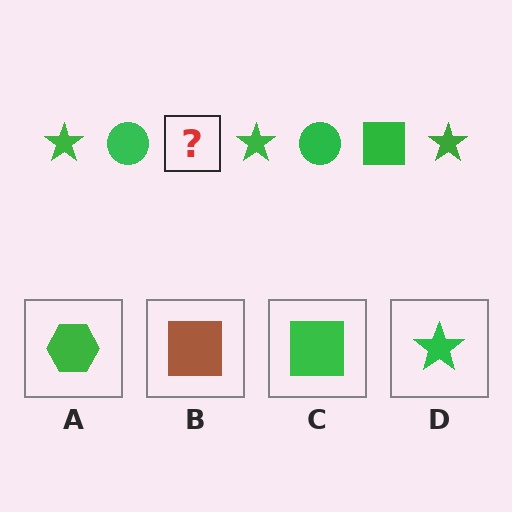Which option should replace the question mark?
Option C.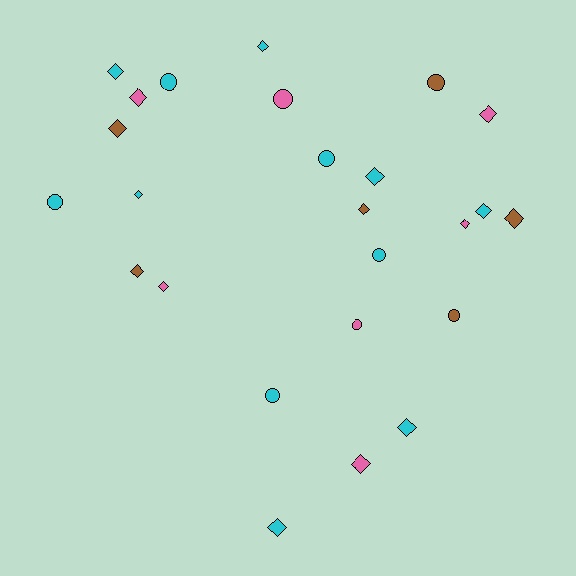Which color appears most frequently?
Cyan, with 12 objects.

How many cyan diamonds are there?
There are 7 cyan diamonds.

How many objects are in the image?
There are 25 objects.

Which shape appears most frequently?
Diamond, with 16 objects.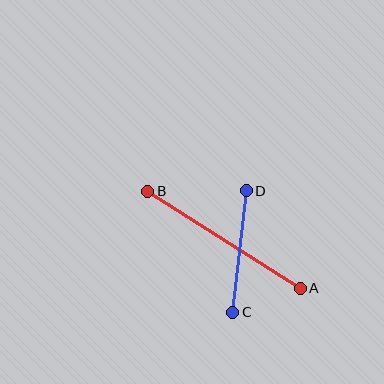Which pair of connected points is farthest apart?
Points A and B are farthest apart.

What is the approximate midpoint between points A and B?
The midpoint is at approximately (224, 240) pixels.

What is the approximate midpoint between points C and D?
The midpoint is at approximately (239, 251) pixels.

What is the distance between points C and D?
The distance is approximately 123 pixels.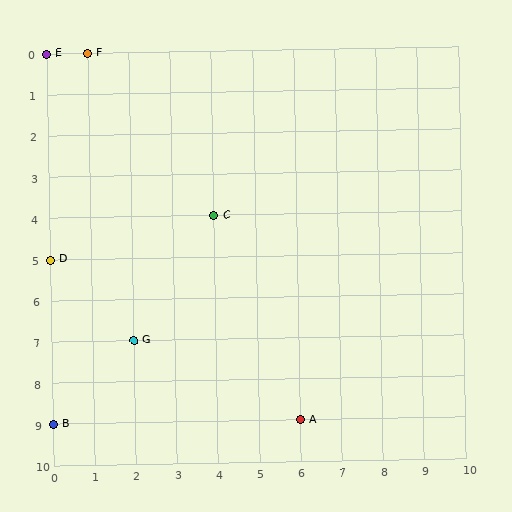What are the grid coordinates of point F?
Point F is at grid coordinates (1, 0).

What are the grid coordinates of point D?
Point D is at grid coordinates (0, 5).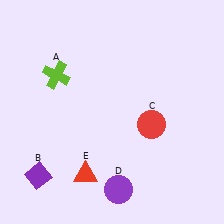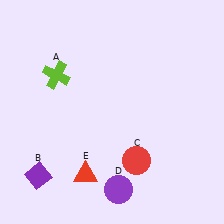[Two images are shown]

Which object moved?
The red circle (C) moved down.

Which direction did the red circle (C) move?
The red circle (C) moved down.